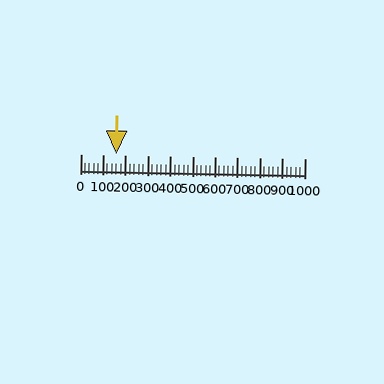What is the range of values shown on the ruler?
The ruler shows values from 0 to 1000.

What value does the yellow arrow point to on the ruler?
The yellow arrow points to approximately 158.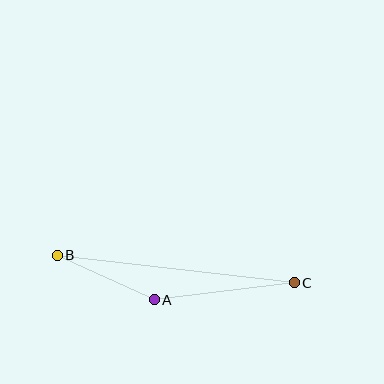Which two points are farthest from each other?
Points B and C are farthest from each other.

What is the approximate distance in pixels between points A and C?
The distance between A and C is approximately 141 pixels.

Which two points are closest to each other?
Points A and B are closest to each other.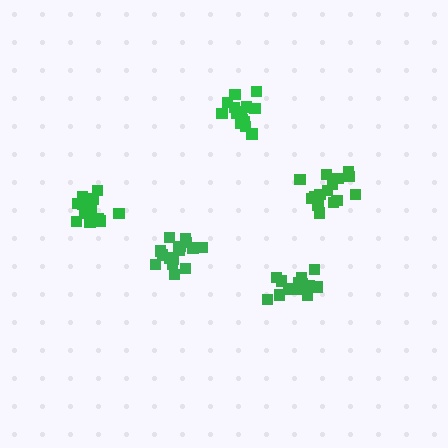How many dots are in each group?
Group 1: 16 dots, Group 2: 16 dots, Group 3: 19 dots, Group 4: 15 dots, Group 5: 15 dots (81 total).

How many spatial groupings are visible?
There are 5 spatial groupings.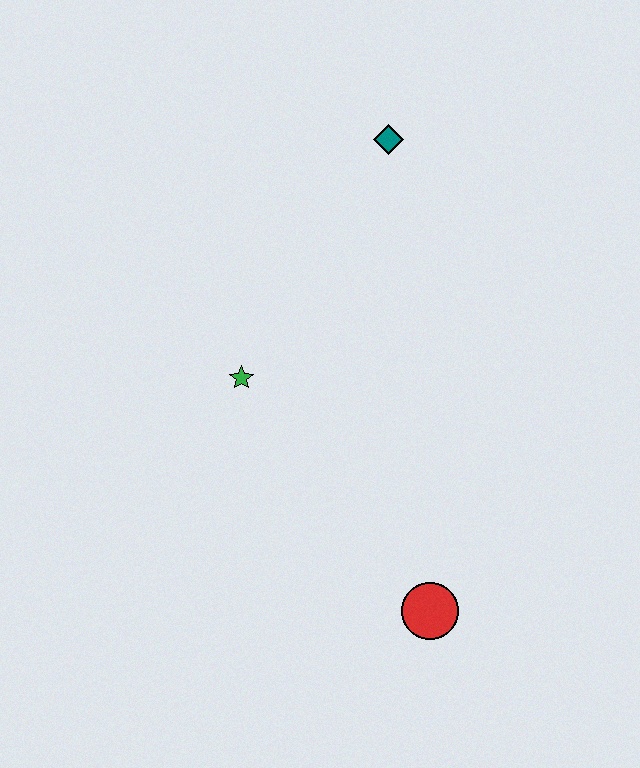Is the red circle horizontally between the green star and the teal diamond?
No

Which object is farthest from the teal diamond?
The red circle is farthest from the teal diamond.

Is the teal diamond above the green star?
Yes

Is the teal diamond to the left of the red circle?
Yes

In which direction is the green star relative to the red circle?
The green star is above the red circle.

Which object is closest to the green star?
The teal diamond is closest to the green star.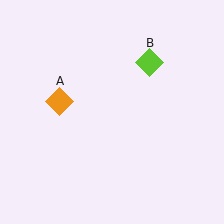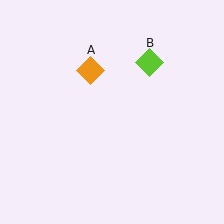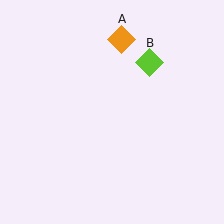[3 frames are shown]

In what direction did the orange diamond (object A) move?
The orange diamond (object A) moved up and to the right.